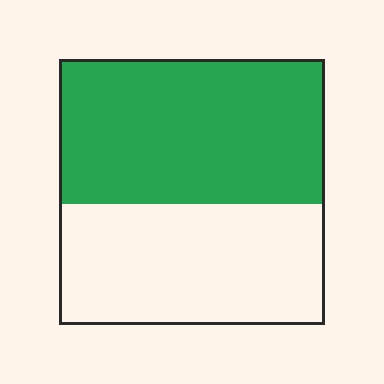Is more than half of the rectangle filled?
Yes.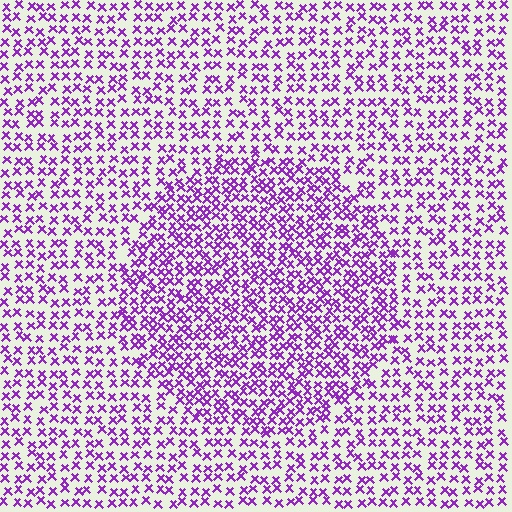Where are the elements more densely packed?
The elements are more densely packed inside the circle boundary.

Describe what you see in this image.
The image contains small purple elements arranged at two different densities. A circle-shaped region is visible where the elements are more densely packed than the surrounding area.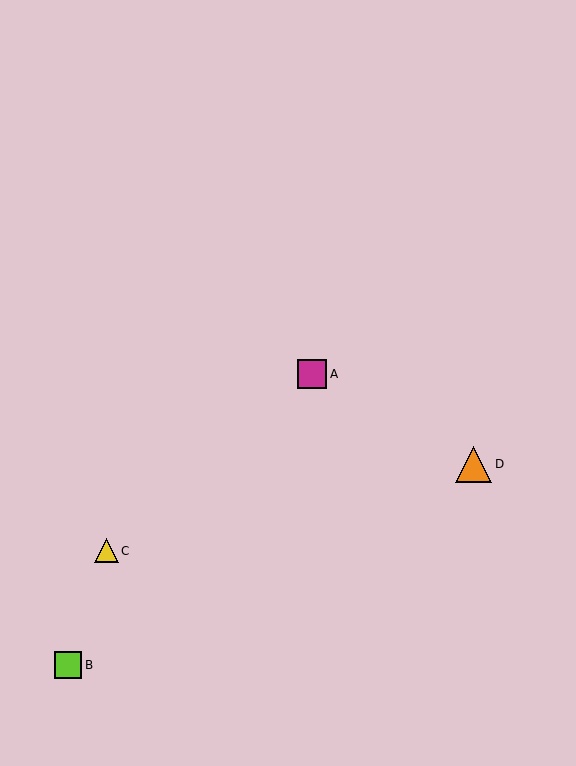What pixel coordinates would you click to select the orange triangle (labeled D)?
Click at (474, 464) to select the orange triangle D.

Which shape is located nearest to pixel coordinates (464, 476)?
The orange triangle (labeled D) at (474, 464) is nearest to that location.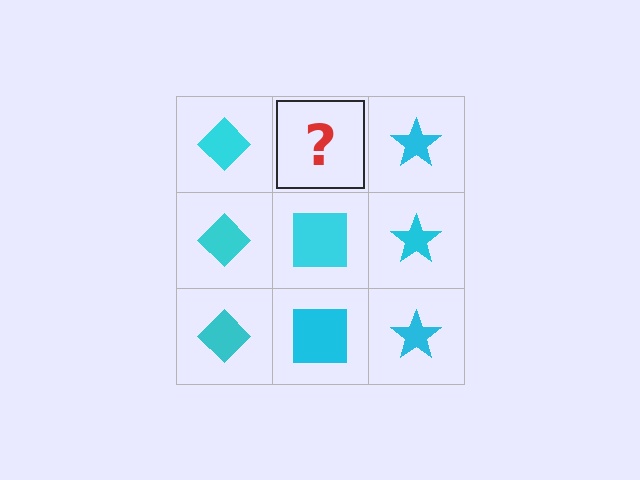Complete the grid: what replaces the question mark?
The question mark should be replaced with a cyan square.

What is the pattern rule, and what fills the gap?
The rule is that each column has a consistent shape. The gap should be filled with a cyan square.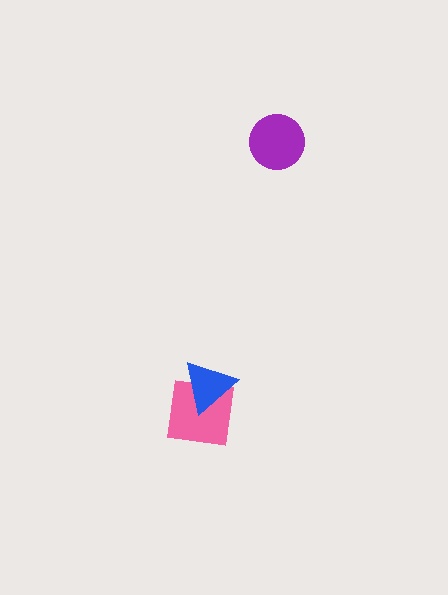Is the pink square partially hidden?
Yes, it is partially covered by another shape.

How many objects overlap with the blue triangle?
1 object overlaps with the blue triangle.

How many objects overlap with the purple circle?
0 objects overlap with the purple circle.